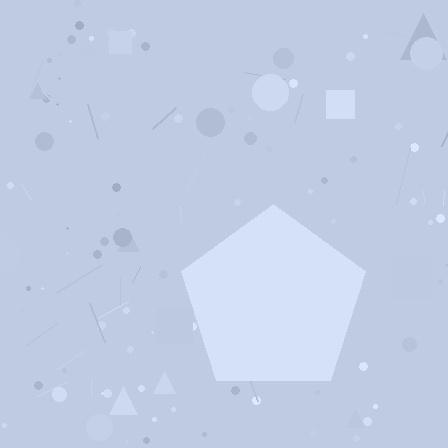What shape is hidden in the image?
A pentagon is hidden in the image.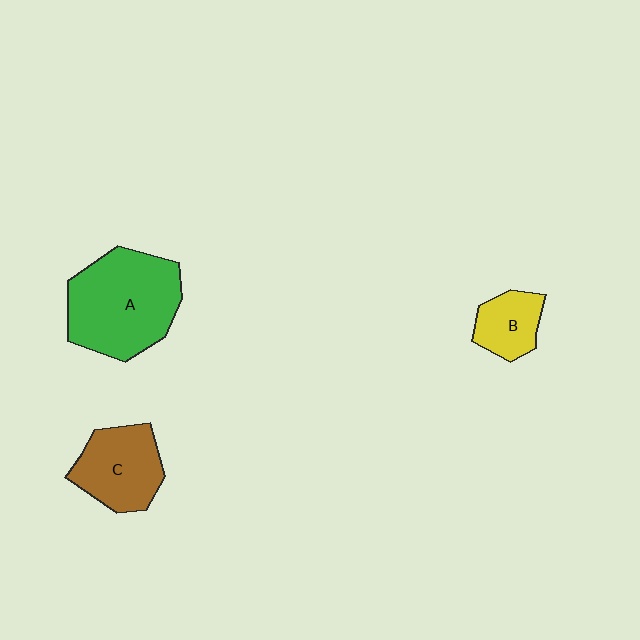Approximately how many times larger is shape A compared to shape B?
Approximately 2.6 times.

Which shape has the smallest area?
Shape B (yellow).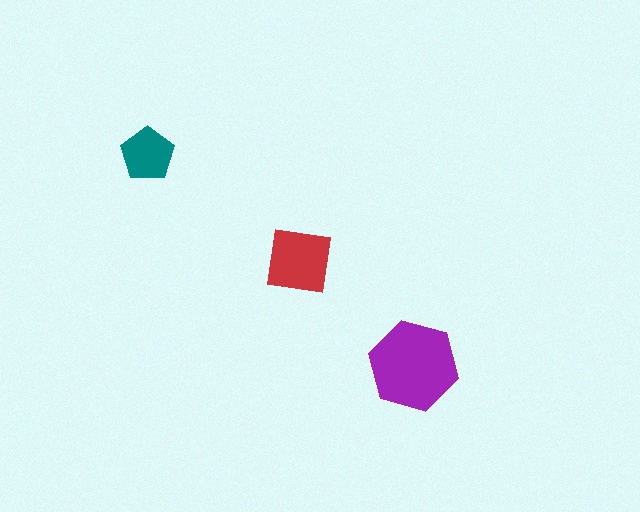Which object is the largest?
The purple hexagon.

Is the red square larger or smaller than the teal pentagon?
Larger.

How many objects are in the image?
There are 3 objects in the image.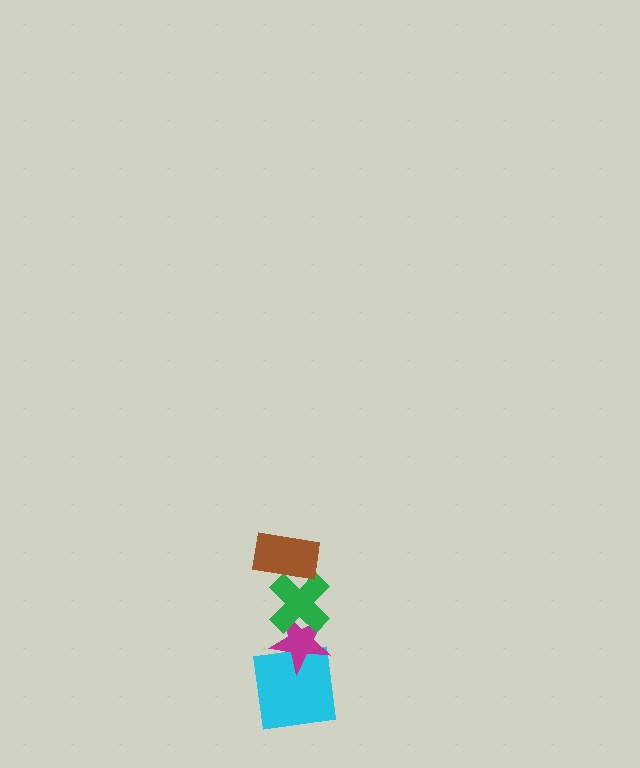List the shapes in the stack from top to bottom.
From top to bottom: the brown rectangle, the green cross, the magenta star, the cyan square.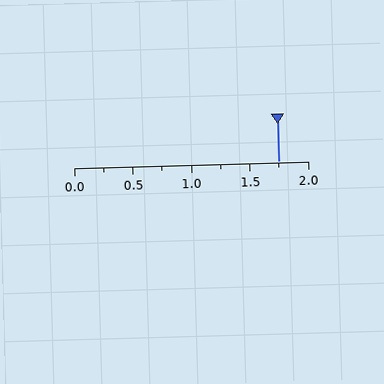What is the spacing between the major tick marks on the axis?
The major ticks are spaced 0.5 apart.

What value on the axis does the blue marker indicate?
The marker indicates approximately 1.75.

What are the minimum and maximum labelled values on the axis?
The axis runs from 0.0 to 2.0.